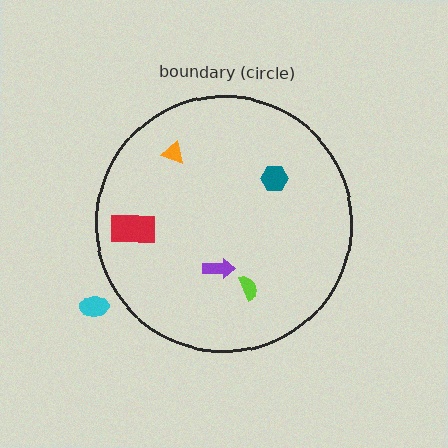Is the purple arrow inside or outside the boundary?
Inside.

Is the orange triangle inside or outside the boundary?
Inside.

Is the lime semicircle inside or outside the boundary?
Inside.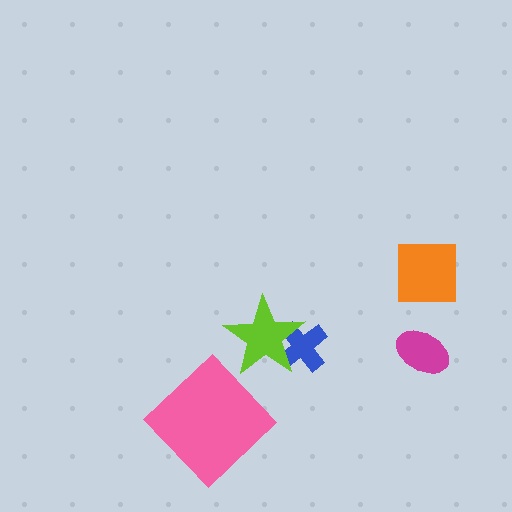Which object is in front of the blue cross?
The lime star is in front of the blue cross.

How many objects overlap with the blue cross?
1 object overlaps with the blue cross.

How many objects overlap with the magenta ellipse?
0 objects overlap with the magenta ellipse.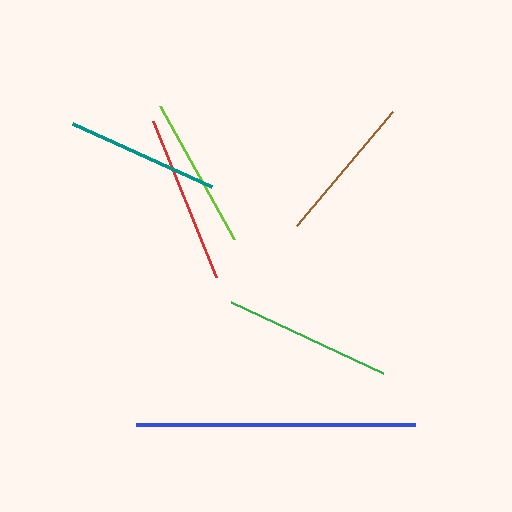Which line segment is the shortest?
The brown line is the shortest at approximately 149 pixels.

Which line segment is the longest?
The blue line is the longest at approximately 279 pixels.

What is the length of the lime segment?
The lime segment is approximately 152 pixels long.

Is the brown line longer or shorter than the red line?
The red line is longer than the brown line.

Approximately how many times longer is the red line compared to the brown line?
The red line is approximately 1.1 times the length of the brown line.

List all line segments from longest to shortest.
From longest to shortest: blue, red, green, teal, lime, brown.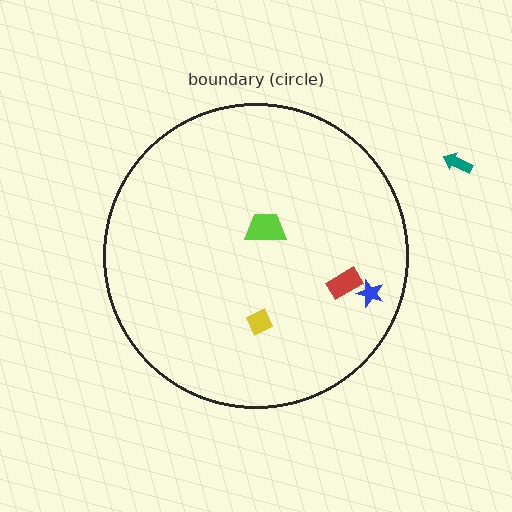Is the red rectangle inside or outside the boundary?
Inside.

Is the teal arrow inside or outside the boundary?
Outside.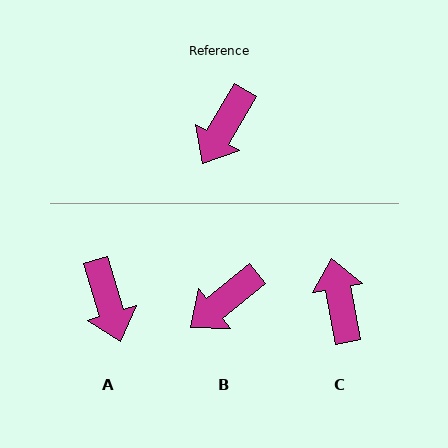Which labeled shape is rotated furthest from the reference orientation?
C, about 138 degrees away.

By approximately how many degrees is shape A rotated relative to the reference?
Approximately 48 degrees counter-clockwise.